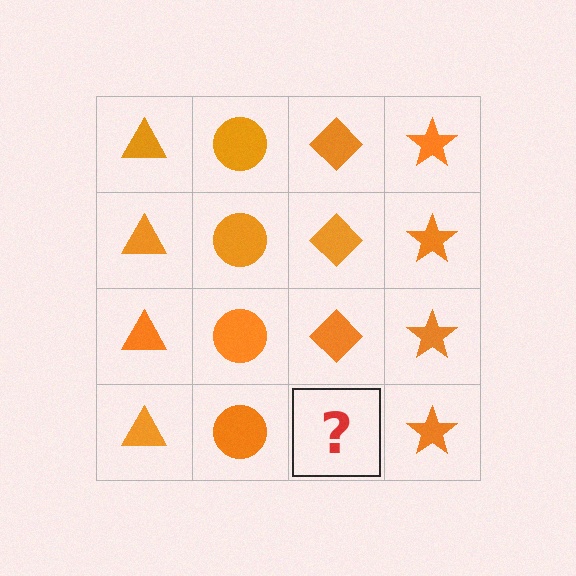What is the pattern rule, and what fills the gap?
The rule is that each column has a consistent shape. The gap should be filled with an orange diamond.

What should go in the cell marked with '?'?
The missing cell should contain an orange diamond.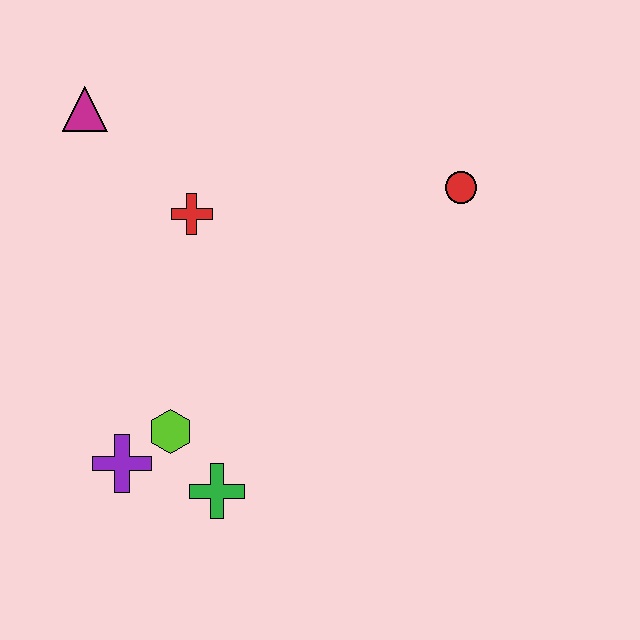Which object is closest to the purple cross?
The lime hexagon is closest to the purple cross.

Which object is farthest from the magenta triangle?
The green cross is farthest from the magenta triangle.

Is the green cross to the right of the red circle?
No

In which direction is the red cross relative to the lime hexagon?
The red cross is above the lime hexagon.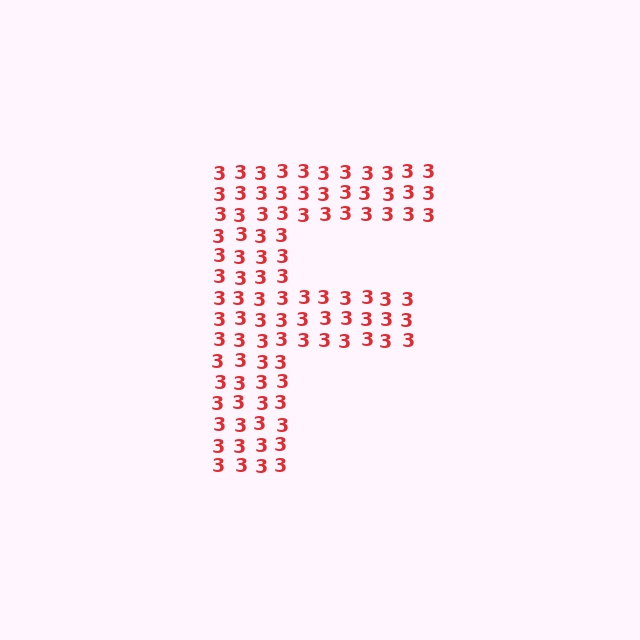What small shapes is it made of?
It is made of small digit 3's.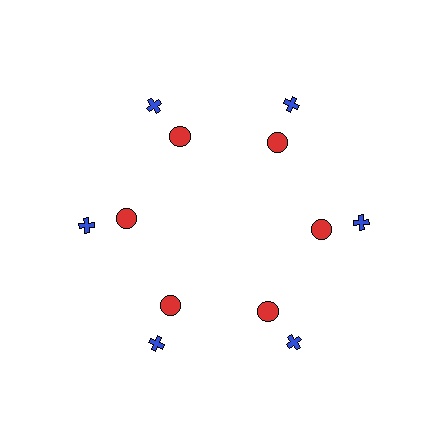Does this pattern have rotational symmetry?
Yes, this pattern has 6-fold rotational symmetry. It looks the same after rotating 60 degrees around the center.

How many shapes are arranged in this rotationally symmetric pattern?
There are 12 shapes, arranged in 6 groups of 2.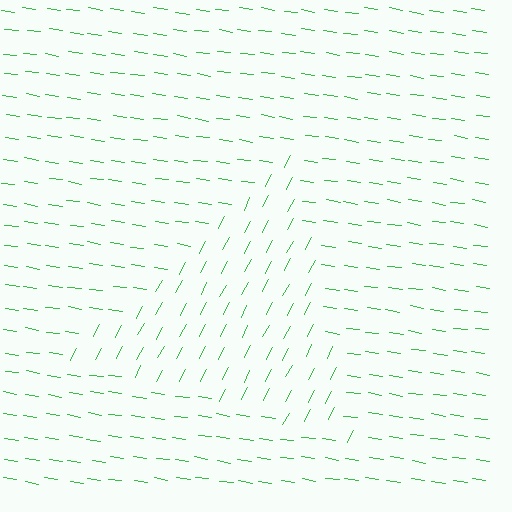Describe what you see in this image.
The image is filled with small green line segments. A triangle region in the image has lines oriented differently from the surrounding lines, creating a visible texture boundary.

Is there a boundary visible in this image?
Yes, there is a texture boundary formed by a change in line orientation.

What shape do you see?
I see a triangle.